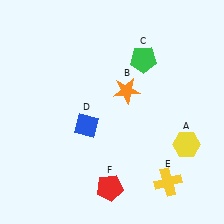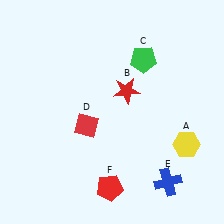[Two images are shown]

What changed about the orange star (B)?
In Image 1, B is orange. In Image 2, it changed to red.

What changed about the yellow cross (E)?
In Image 1, E is yellow. In Image 2, it changed to blue.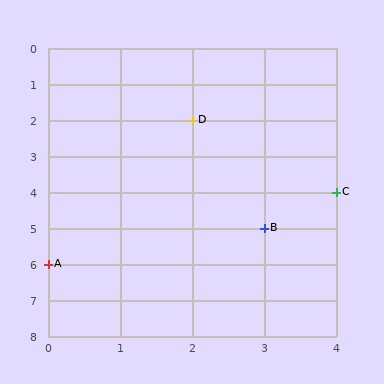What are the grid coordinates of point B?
Point B is at grid coordinates (3, 5).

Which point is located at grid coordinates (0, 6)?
Point A is at (0, 6).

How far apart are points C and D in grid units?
Points C and D are 2 columns and 2 rows apart (about 2.8 grid units diagonally).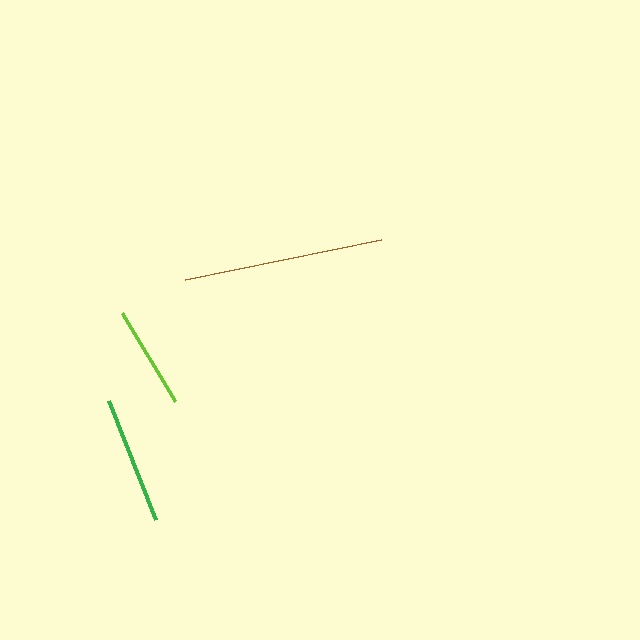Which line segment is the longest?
The brown line is the longest at approximately 200 pixels.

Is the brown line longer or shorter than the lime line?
The brown line is longer than the lime line.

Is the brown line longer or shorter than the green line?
The brown line is longer than the green line.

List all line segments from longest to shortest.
From longest to shortest: brown, green, lime.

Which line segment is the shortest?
The lime line is the shortest at approximately 102 pixels.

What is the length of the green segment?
The green segment is approximately 129 pixels long.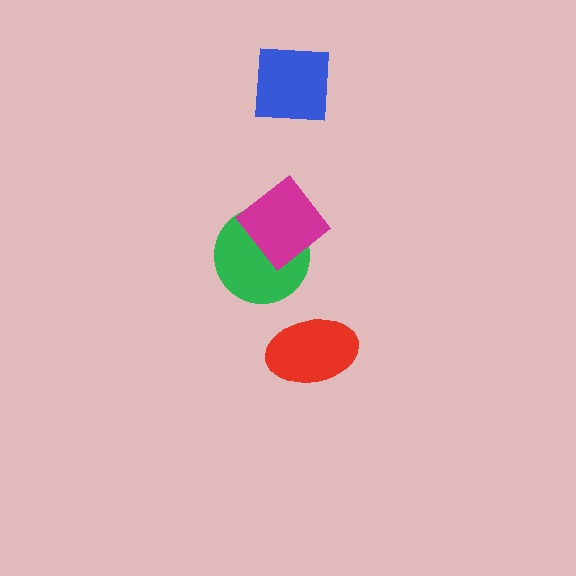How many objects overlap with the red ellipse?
0 objects overlap with the red ellipse.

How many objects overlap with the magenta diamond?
1 object overlaps with the magenta diamond.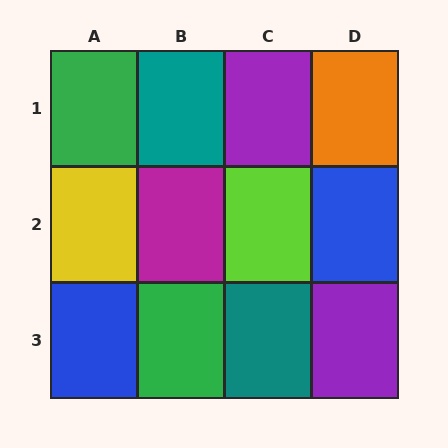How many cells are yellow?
1 cell is yellow.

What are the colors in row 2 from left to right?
Yellow, magenta, lime, blue.